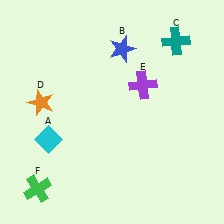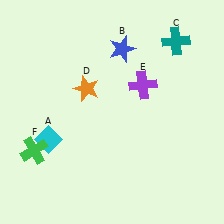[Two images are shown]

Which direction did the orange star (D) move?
The orange star (D) moved right.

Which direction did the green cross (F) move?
The green cross (F) moved up.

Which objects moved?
The objects that moved are: the orange star (D), the green cross (F).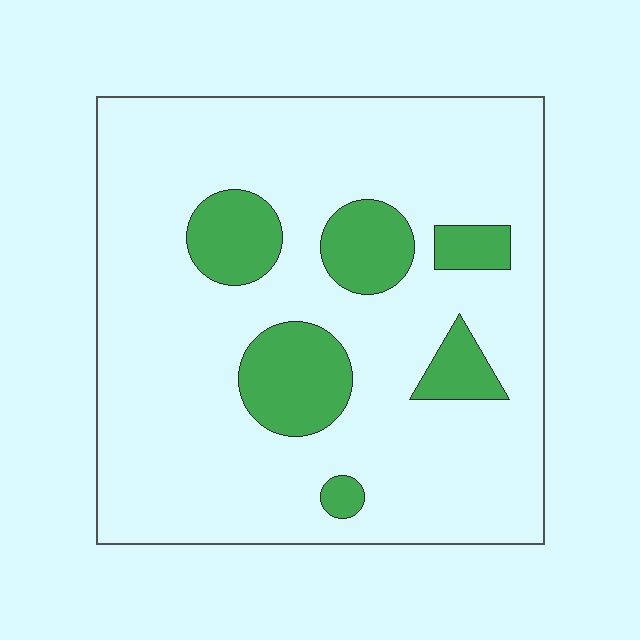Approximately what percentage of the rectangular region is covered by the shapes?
Approximately 15%.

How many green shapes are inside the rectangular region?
6.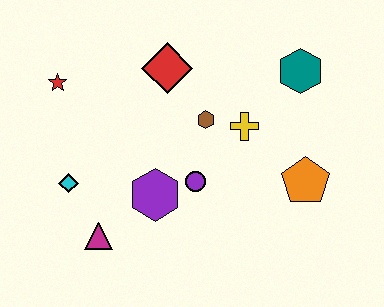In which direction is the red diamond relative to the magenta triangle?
The red diamond is above the magenta triangle.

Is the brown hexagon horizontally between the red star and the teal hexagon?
Yes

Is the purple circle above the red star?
No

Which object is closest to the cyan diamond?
The magenta triangle is closest to the cyan diamond.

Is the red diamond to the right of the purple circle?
No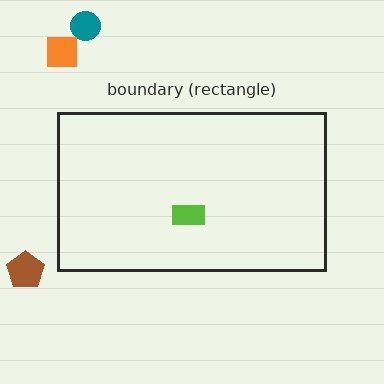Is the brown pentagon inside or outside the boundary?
Outside.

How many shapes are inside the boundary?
1 inside, 3 outside.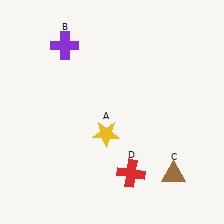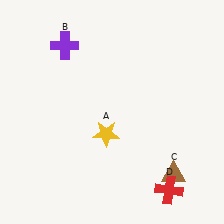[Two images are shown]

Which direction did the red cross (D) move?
The red cross (D) moved right.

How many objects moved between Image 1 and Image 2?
1 object moved between the two images.